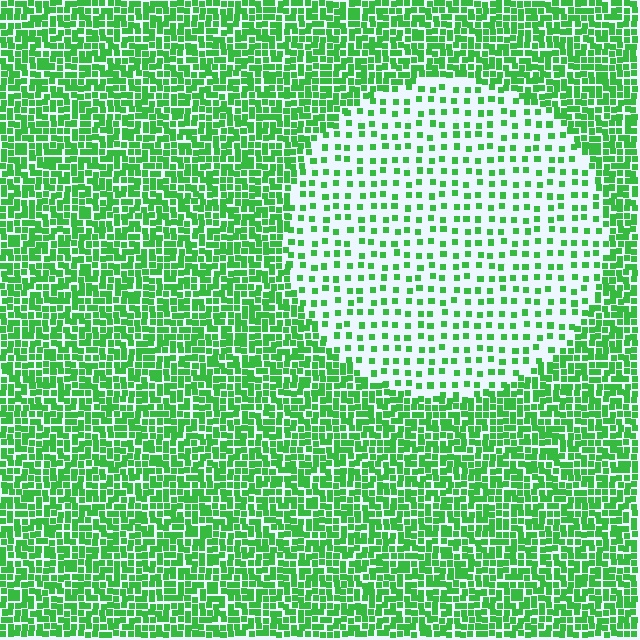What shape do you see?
I see a circle.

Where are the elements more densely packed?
The elements are more densely packed outside the circle boundary.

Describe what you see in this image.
The image contains small green elements arranged at two different densities. A circle-shaped region is visible where the elements are less densely packed than the surrounding area.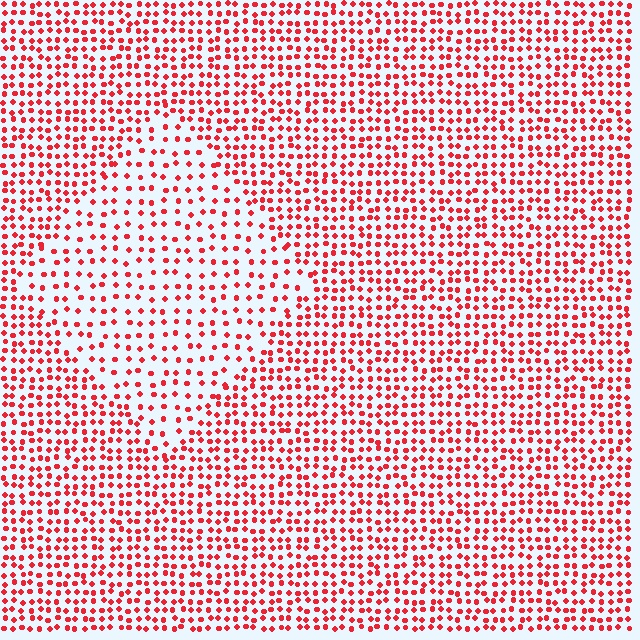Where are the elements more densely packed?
The elements are more densely packed outside the diamond boundary.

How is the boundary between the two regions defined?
The boundary is defined by a change in element density (approximately 1.9x ratio). All elements are the same color, size, and shape.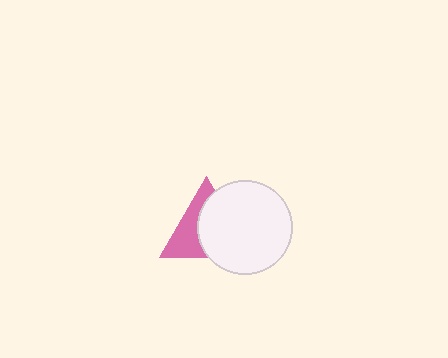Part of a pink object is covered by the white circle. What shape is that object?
It is a triangle.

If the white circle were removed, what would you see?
You would see the complete pink triangle.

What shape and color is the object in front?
The object in front is a white circle.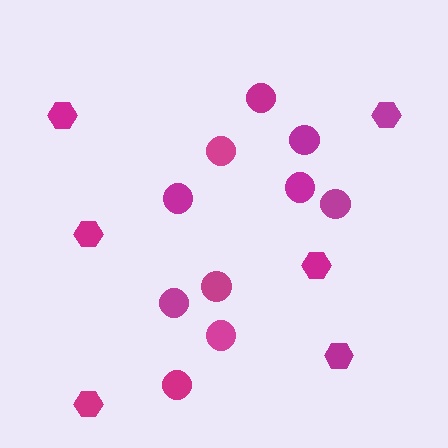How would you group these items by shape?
There are 2 groups: one group of hexagons (6) and one group of circles (10).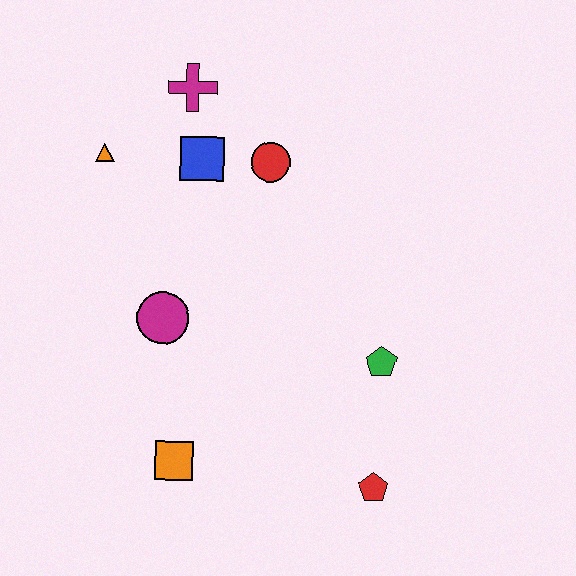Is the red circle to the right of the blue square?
Yes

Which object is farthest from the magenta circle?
The red pentagon is farthest from the magenta circle.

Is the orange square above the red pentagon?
Yes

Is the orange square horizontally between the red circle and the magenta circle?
Yes